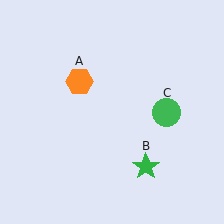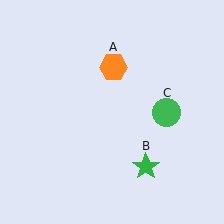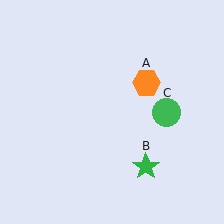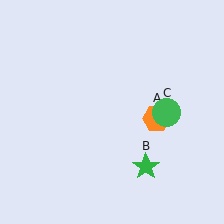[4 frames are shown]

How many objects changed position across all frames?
1 object changed position: orange hexagon (object A).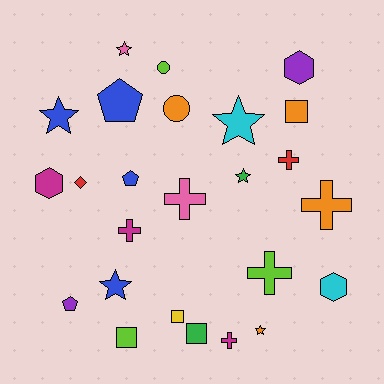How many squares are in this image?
There are 4 squares.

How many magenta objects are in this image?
There are 3 magenta objects.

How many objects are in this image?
There are 25 objects.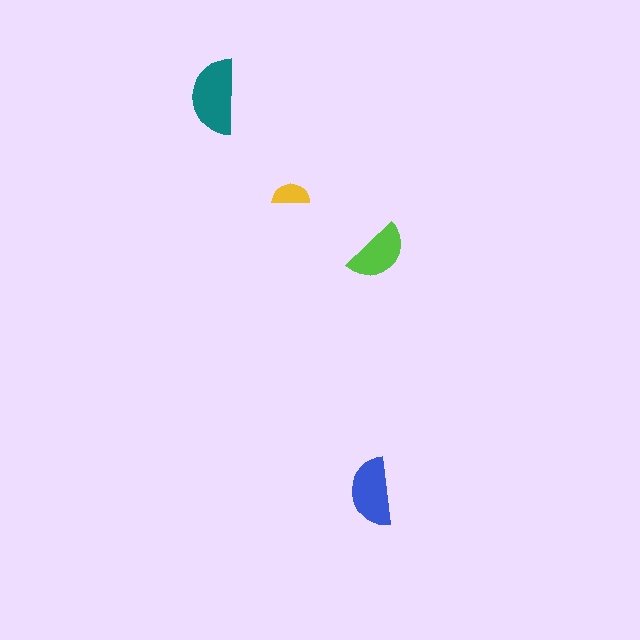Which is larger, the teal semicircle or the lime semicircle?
The teal one.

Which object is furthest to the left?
The teal semicircle is leftmost.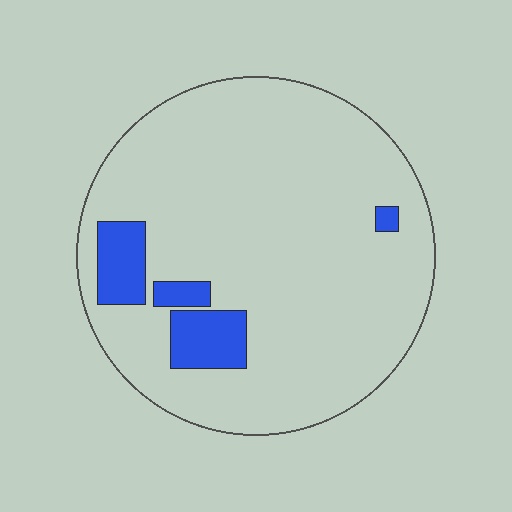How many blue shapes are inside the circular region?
4.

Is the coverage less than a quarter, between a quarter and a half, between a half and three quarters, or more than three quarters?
Less than a quarter.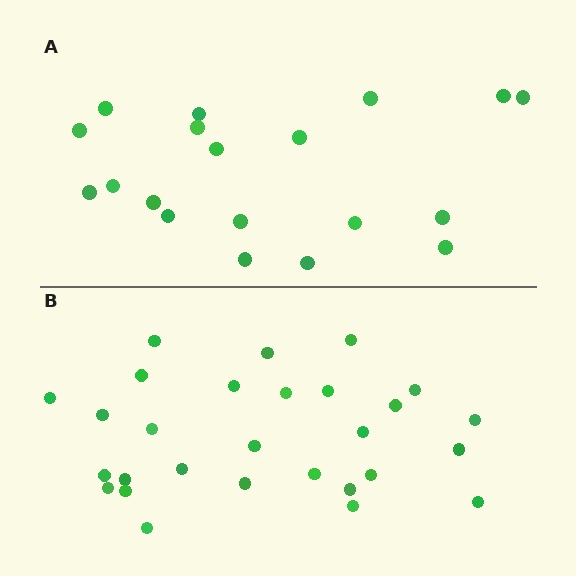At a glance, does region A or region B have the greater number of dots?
Region B (the bottom region) has more dots.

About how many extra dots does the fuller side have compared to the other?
Region B has roughly 8 or so more dots than region A.